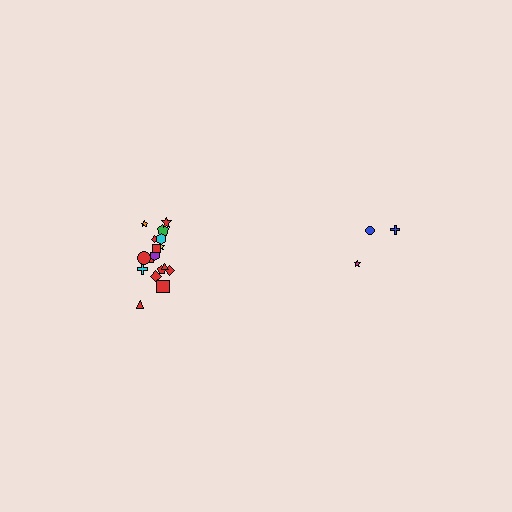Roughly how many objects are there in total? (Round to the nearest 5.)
Roughly 20 objects in total.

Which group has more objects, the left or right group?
The left group.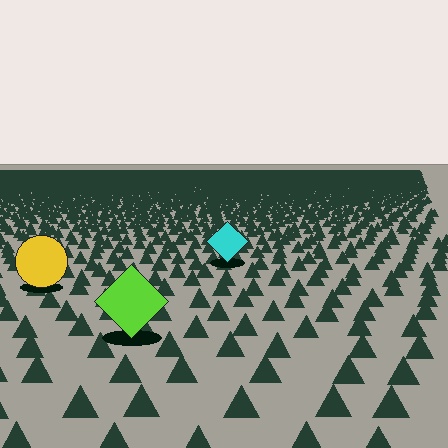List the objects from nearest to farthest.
From nearest to farthest: the lime diamond, the yellow circle, the cyan diamond.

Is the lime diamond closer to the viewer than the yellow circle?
Yes. The lime diamond is closer — you can tell from the texture gradient: the ground texture is coarser near it.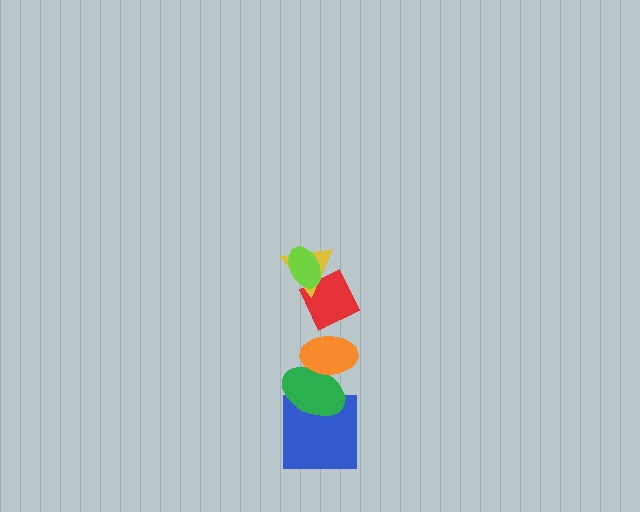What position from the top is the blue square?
The blue square is 6th from the top.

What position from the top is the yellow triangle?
The yellow triangle is 2nd from the top.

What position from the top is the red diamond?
The red diamond is 3rd from the top.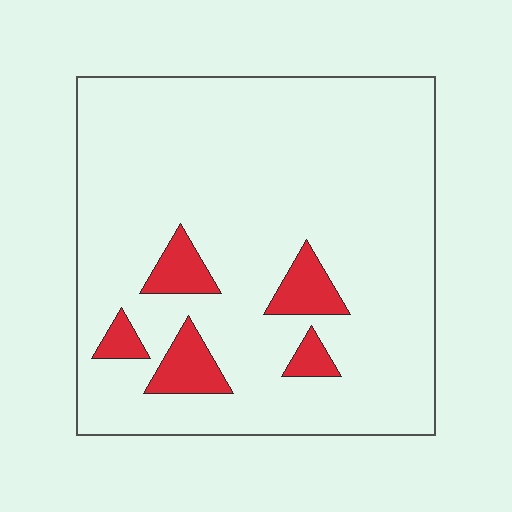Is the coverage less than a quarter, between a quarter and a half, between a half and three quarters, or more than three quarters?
Less than a quarter.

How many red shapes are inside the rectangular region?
5.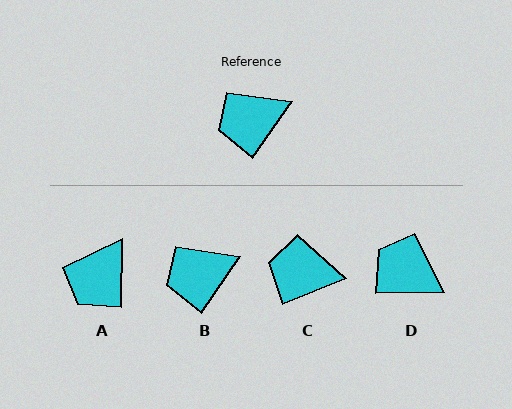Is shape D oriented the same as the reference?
No, it is off by about 54 degrees.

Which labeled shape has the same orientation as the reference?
B.